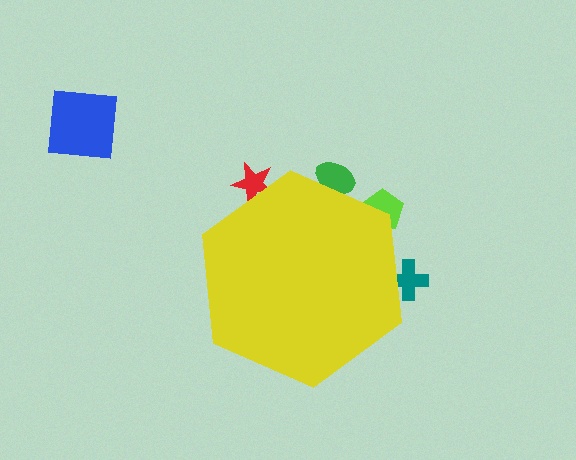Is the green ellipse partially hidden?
Yes, the green ellipse is partially hidden behind the yellow hexagon.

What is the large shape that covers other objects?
A yellow hexagon.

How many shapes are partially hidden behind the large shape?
4 shapes are partially hidden.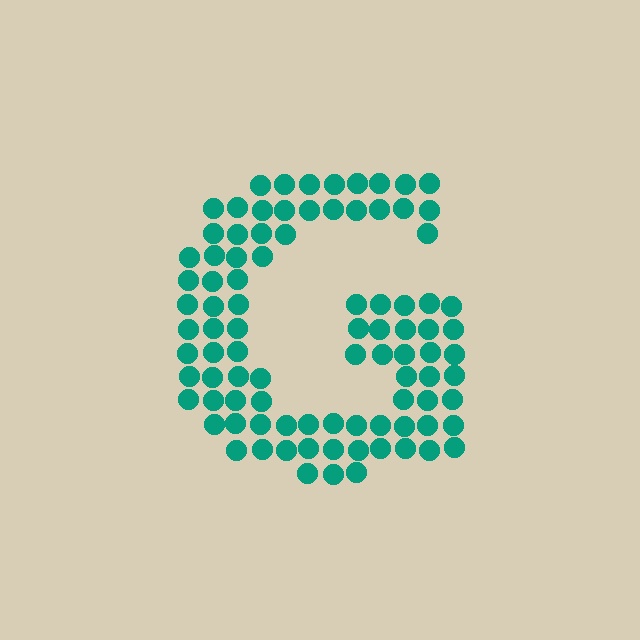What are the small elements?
The small elements are circles.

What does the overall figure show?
The overall figure shows the letter G.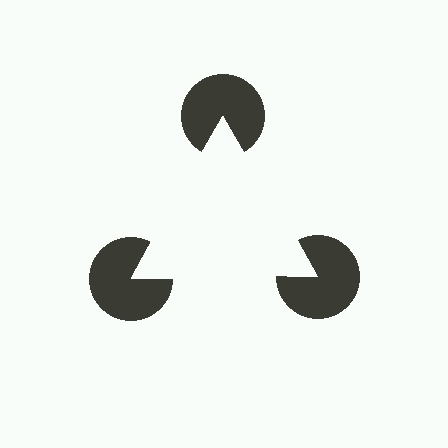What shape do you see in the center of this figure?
An illusory triangle — its edges are inferred from the aligned wedge cuts in the pac-man discs, not physically drawn.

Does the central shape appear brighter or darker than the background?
It typically appears slightly brighter than the background, even though no actual brightness change is drawn.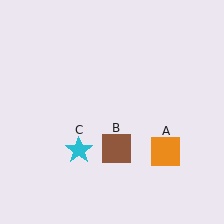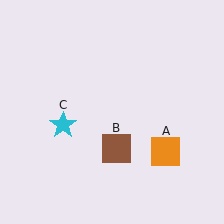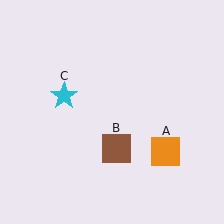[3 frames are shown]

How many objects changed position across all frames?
1 object changed position: cyan star (object C).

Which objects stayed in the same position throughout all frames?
Orange square (object A) and brown square (object B) remained stationary.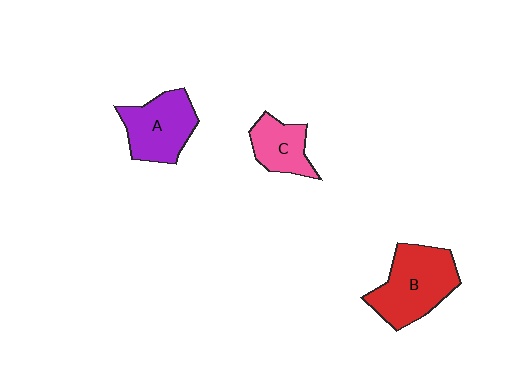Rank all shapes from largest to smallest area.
From largest to smallest: B (red), A (purple), C (pink).